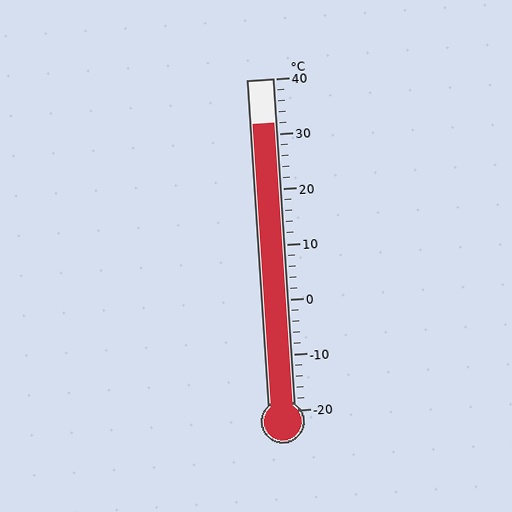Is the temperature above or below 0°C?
The temperature is above 0°C.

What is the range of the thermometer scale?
The thermometer scale ranges from -20°C to 40°C.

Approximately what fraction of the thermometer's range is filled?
The thermometer is filled to approximately 85% of its range.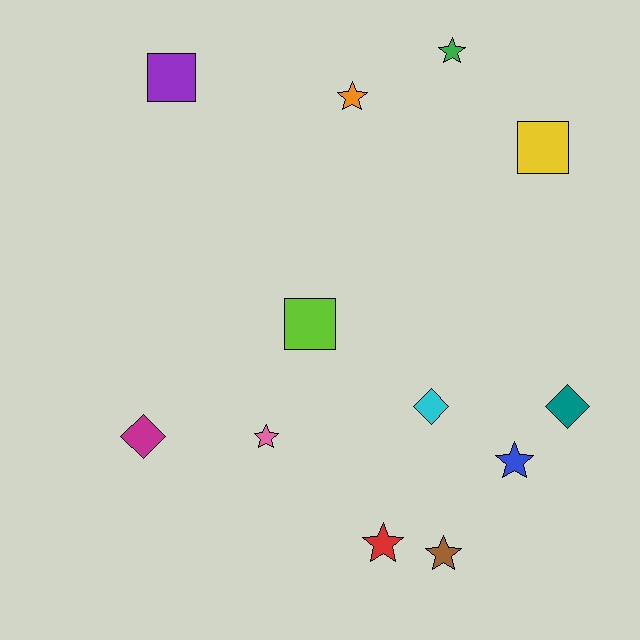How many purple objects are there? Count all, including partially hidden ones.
There is 1 purple object.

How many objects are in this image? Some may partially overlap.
There are 12 objects.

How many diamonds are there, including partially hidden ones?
There are 3 diamonds.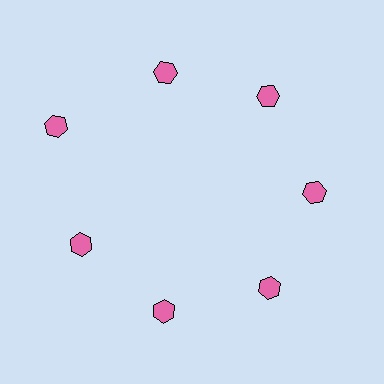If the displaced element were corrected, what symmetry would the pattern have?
It would have 7-fold rotational symmetry — the pattern would map onto itself every 51 degrees.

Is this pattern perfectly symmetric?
No. The 7 pink hexagons are arranged in a ring, but one element near the 10 o'clock position is pushed outward from the center, breaking the 7-fold rotational symmetry.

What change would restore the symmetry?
The symmetry would be restored by moving it inward, back onto the ring so that all 7 hexagons sit at equal angles and equal distance from the center.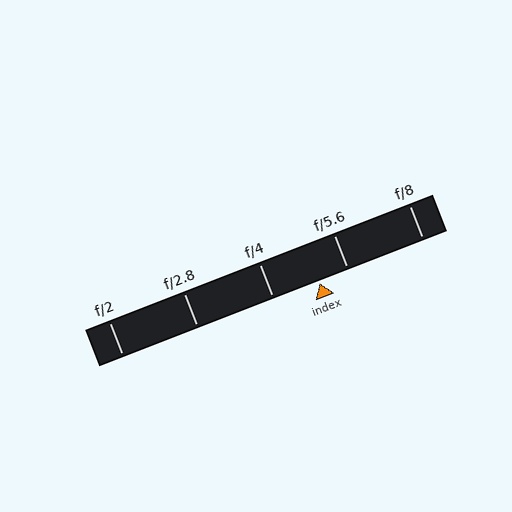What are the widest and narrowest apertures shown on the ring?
The widest aperture shown is f/2 and the narrowest is f/8.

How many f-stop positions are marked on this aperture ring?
There are 5 f-stop positions marked.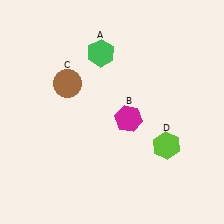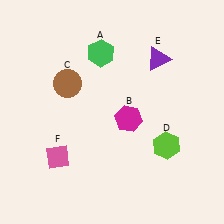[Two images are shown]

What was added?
A purple triangle (E), a pink diamond (F) were added in Image 2.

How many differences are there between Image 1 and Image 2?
There are 2 differences between the two images.